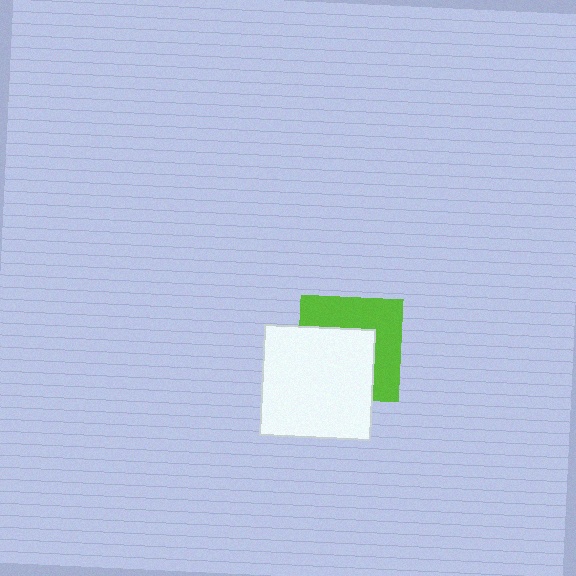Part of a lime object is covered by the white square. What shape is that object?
It is a square.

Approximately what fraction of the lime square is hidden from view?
Roughly 52% of the lime square is hidden behind the white square.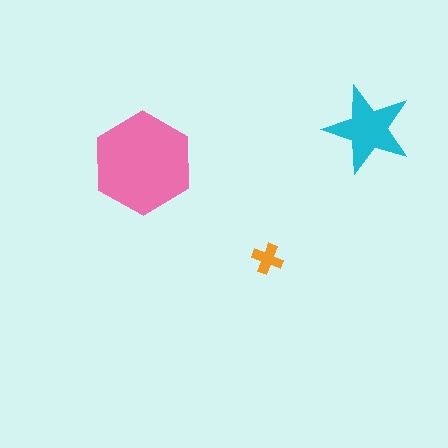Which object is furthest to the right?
The cyan star is rightmost.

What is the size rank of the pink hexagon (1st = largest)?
1st.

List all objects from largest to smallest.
The pink hexagon, the cyan star, the orange cross.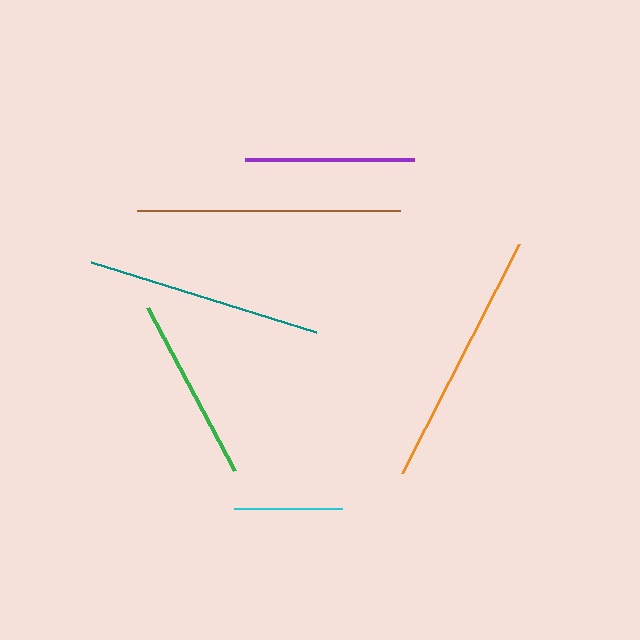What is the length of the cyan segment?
The cyan segment is approximately 108 pixels long.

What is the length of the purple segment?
The purple segment is approximately 168 pixels long.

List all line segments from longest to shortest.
From longest to shortest: brown, orange, teal, green, purple, cyan.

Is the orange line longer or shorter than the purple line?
The orange line is longer than the purple line.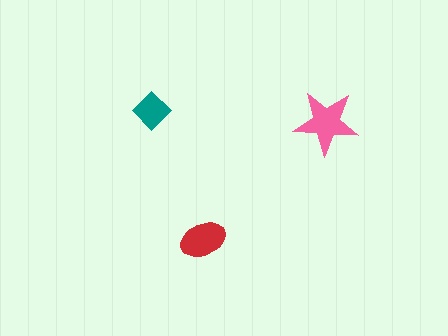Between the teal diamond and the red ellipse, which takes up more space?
The red ellipse.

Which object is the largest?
The pink star.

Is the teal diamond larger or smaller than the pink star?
Smaller.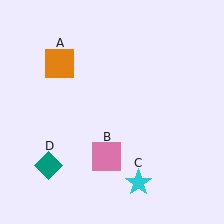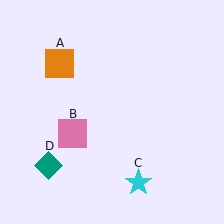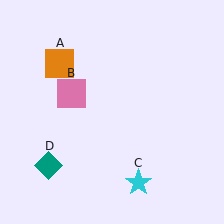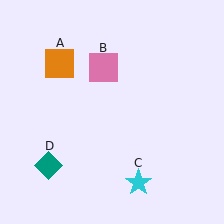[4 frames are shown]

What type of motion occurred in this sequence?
The pink square (object B) rotated clockwise around the center of the scene.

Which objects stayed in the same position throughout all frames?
Orange square (object A) and cyan star (object C) and teal diamond (object D) remained stationary.